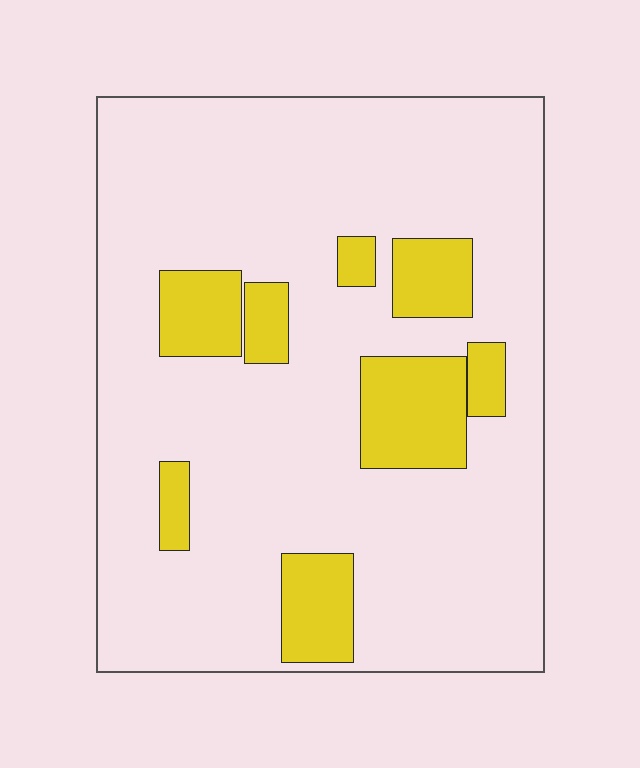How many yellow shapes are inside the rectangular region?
8.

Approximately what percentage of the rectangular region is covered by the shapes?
Approximately 15%.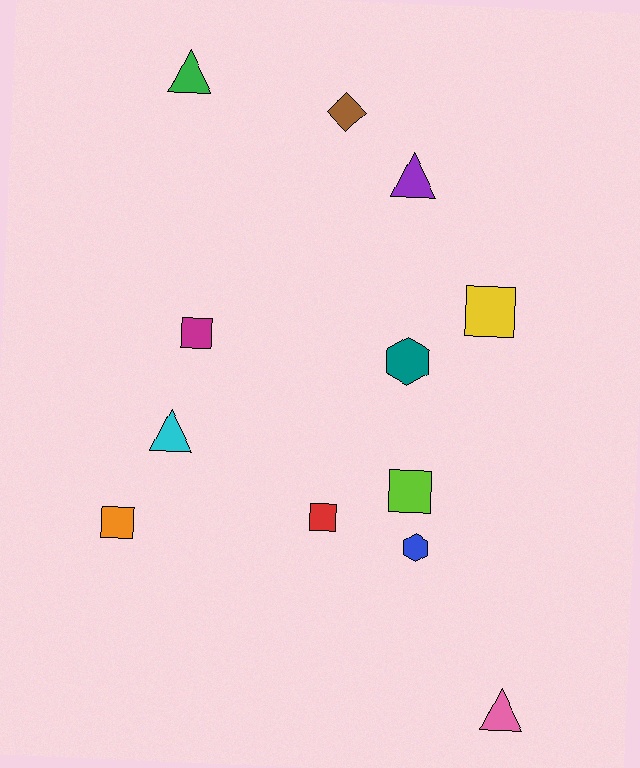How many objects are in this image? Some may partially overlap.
There are 12 objects.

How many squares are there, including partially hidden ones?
There are 5 squares.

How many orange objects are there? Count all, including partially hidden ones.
There is 1 orange object.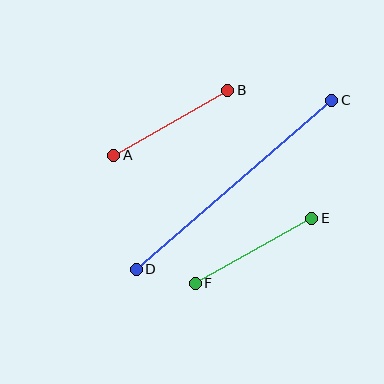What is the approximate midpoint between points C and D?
The midpoint is at approximately (234, 185) pixels.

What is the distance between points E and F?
The distance is approximately 134 pixels.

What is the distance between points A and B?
The distance is approximately 131 pixels.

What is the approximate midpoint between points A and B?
The midpoint is at approximately (171, 123) pixels.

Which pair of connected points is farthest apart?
Points C and D are farthest apart.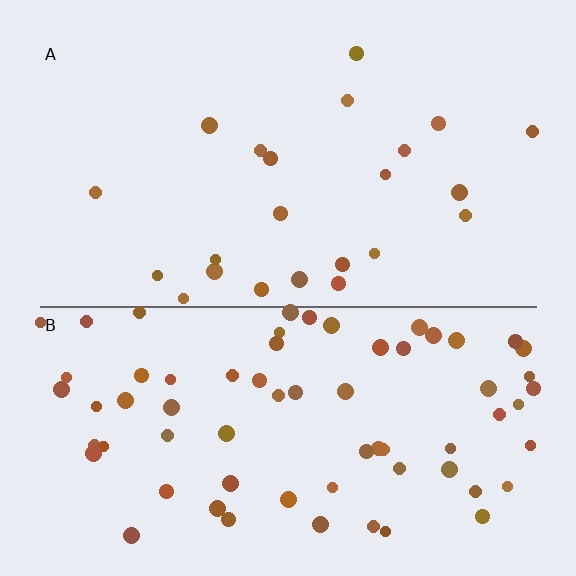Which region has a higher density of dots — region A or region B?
B (the bottom).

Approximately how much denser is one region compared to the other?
Approximately 3.0× — region B over region A.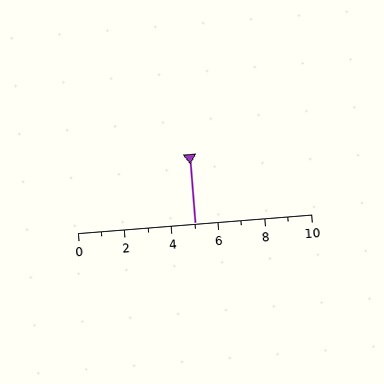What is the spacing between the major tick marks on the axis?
The major ticks are spaced 2 apart.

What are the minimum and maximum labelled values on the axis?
The axis runs from 0 to 10.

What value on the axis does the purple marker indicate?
The marker indicates approximately 5.